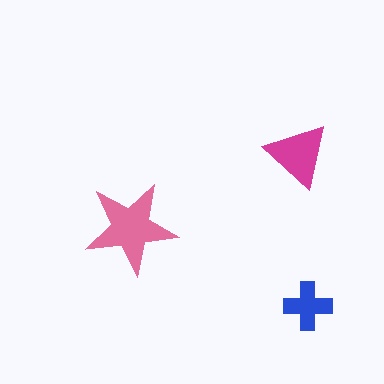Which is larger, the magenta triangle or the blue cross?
The magenta triangle.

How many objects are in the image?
There are 3 objects in the image.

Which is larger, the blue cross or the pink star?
The pink star.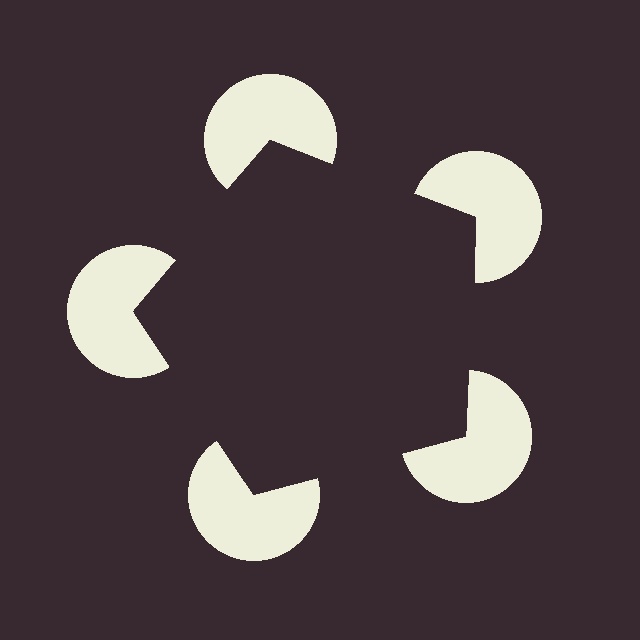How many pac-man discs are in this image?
There are 5 — one at each vertex of the illusory pentagon.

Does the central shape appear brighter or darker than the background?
It typically appears slightly darker than the background, even though no actual brightness change is drawn.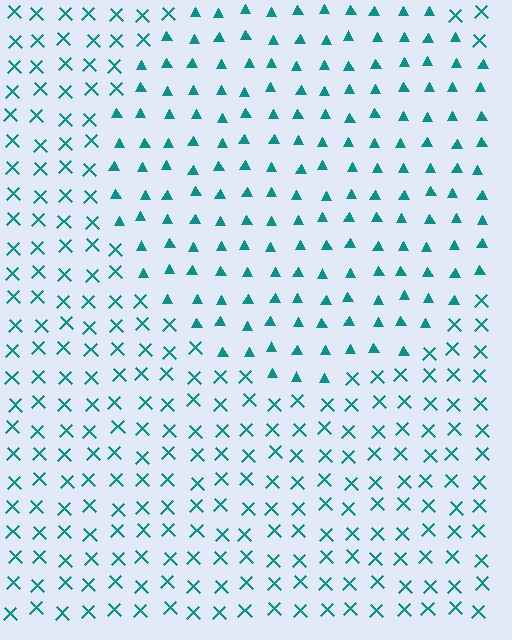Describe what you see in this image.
The image is filled with small teal elements arranged in a uniform grid. A circle-shaped region contains triangles, while the surrounding area contains X marks. The boundary is defined purely by the change in element shape.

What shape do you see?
I see a circle.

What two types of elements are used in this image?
The image uses triangles inside the circle region and X marks outside it.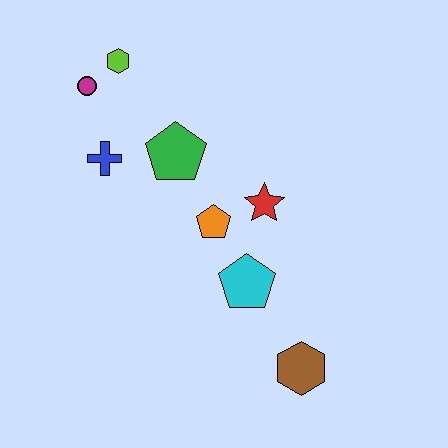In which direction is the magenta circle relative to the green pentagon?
The magenta circle is to the left of the green pentagon.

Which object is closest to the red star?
The orange pentagon is closest to the red star.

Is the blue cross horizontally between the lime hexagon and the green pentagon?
No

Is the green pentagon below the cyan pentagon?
No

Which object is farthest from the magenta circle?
The brown hexagon is farthest from the magenta circle.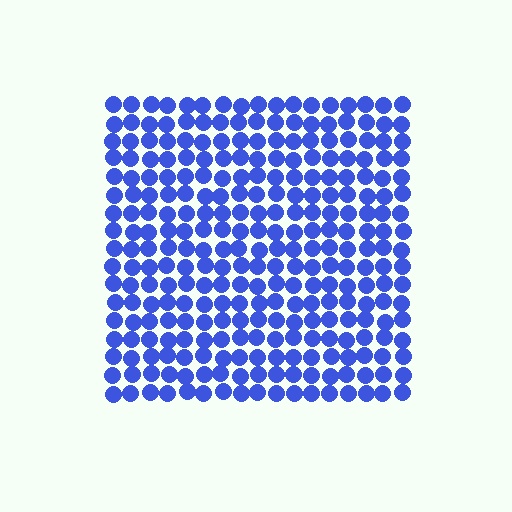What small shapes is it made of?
It is made of small circles.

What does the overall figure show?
The overall figure shows a square.